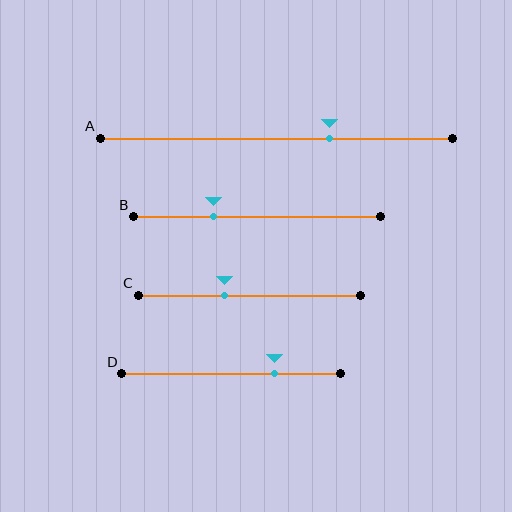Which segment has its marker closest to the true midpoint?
Segment C has its marker closest to the true midpoint.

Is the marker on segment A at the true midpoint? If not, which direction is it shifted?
No, the marker on segment A is shifted to the right by about 15% of the segment length.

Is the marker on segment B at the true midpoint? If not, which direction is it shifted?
No, the marker on segment B is shifted to the left by about 18% of the segment length.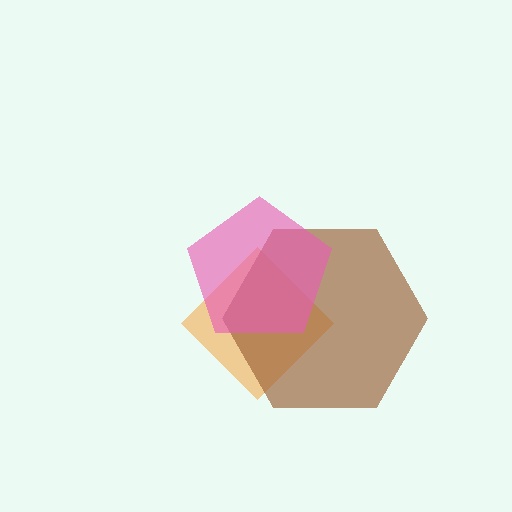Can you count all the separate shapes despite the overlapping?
Yes, there are 3 separate shapes.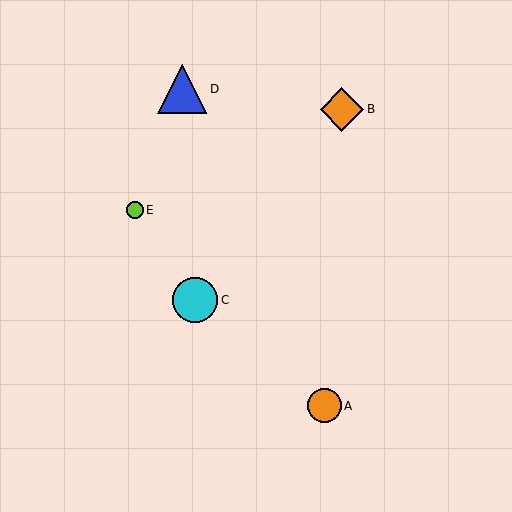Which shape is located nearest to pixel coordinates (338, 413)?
The orange circle (labeled A) at (325, 406) is nearest to that location.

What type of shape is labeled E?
Shape E is a lime circle.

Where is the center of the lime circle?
The center of the lime circle is at (135, 210).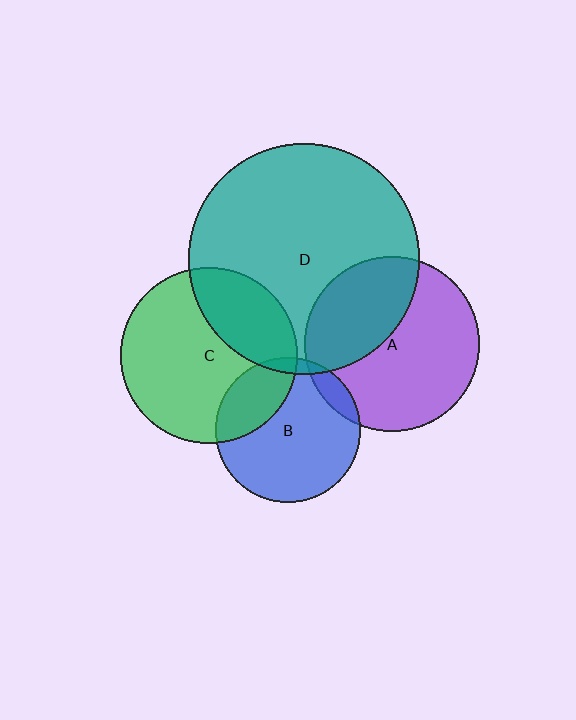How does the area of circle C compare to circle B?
Approximately 1.5 times.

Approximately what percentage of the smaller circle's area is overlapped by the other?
Approximately 35%.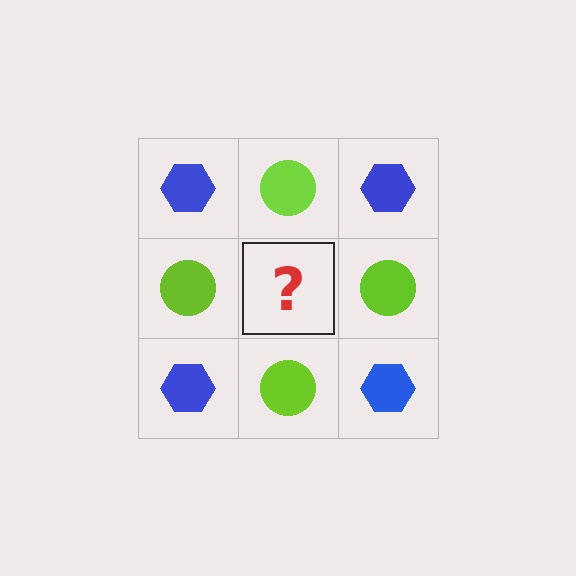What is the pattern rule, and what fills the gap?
The rule is that it alternates blue hexagon and lime circle in a checkerboard pattern. The gap should be filled with a blue hexagon.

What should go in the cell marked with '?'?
The missing cell should contain a blue hexagon.